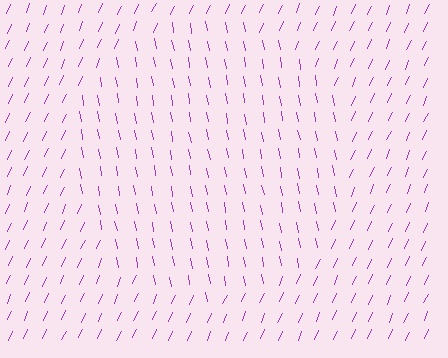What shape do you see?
I see a circle.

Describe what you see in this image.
The image is filled with small purple line segments. A circle region in the image has lines oriented differently from the surrounding lines, creating a visible texture boundary.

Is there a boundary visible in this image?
Yes, there is a texture boundary formed by a change in line orientation.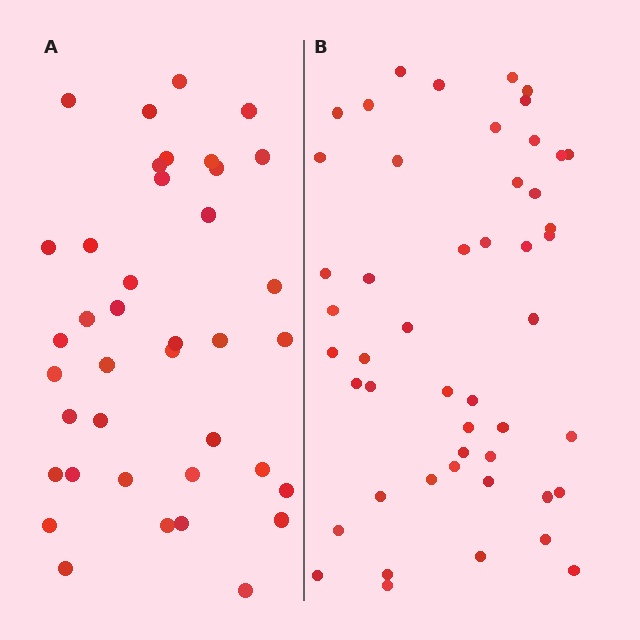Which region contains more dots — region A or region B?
Region B (the right region) has more dots.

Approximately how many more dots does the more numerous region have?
Region B has roughly 10 or so more dots than region A.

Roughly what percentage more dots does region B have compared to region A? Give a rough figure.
About 25% more.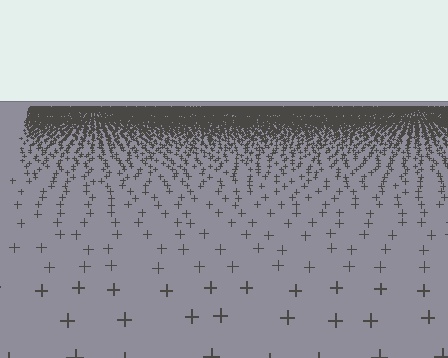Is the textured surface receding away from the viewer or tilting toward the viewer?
The surface is receding away from the viewer. Texture elements get smaller and denser toward the top.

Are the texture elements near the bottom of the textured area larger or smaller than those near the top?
Larger. Near the bottom, elements are closer to the viewer and appear at a bigger on-screen size.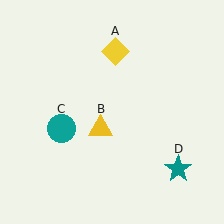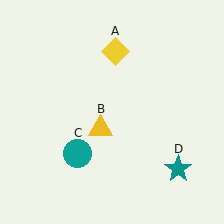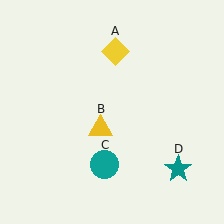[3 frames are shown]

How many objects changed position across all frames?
1 object changed position: teal circle (object C).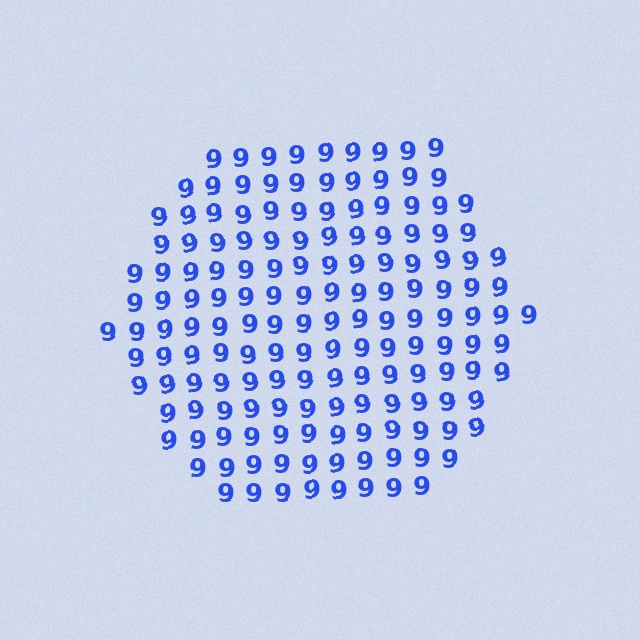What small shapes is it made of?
It is made of small digit 9's.